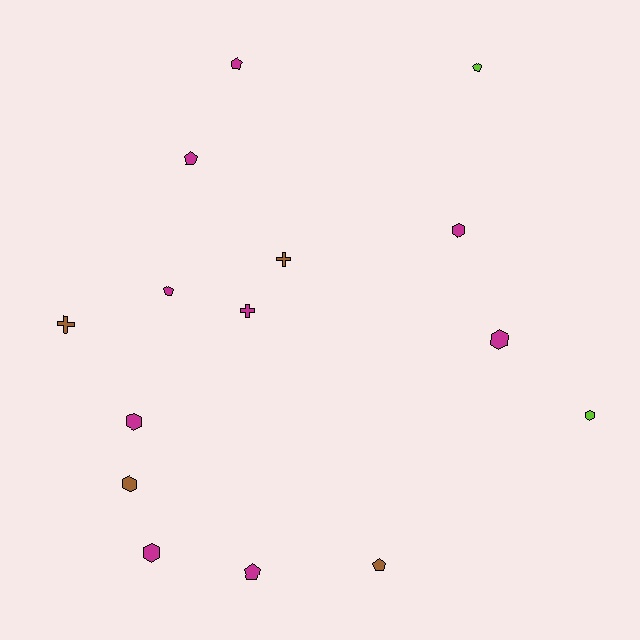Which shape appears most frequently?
Pentagon, with 6 objects.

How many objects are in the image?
There are 15 objects.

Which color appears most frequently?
Magenta, with 9 objects.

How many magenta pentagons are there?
There are 4 magenta pentagons.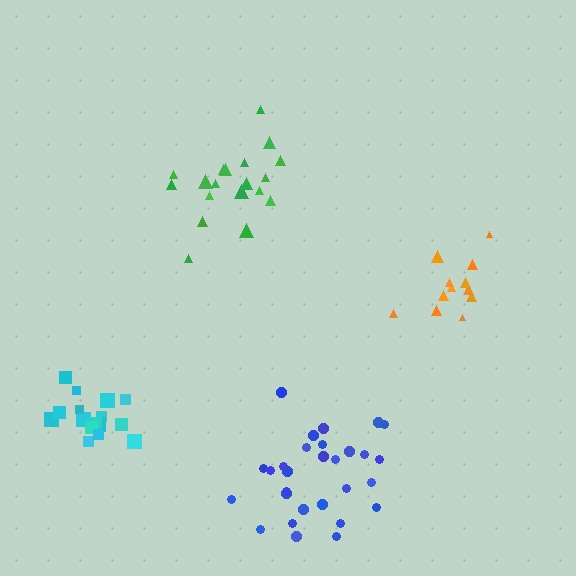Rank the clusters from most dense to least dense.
cyan, orange, blue, green.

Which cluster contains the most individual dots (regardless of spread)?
Blue (29).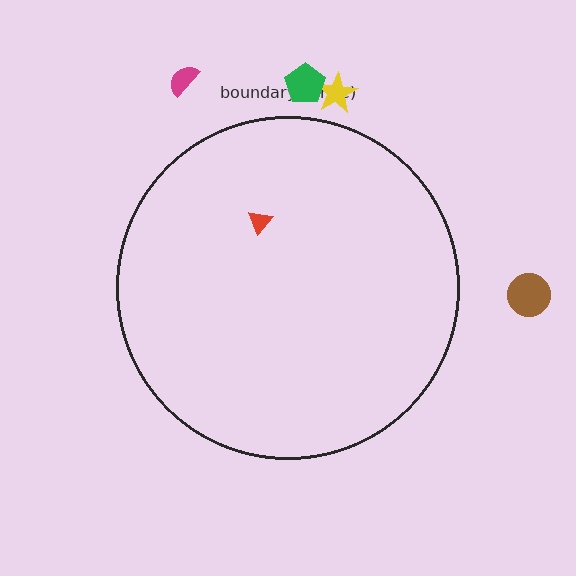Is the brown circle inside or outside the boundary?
Outside.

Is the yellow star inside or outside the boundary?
Outside.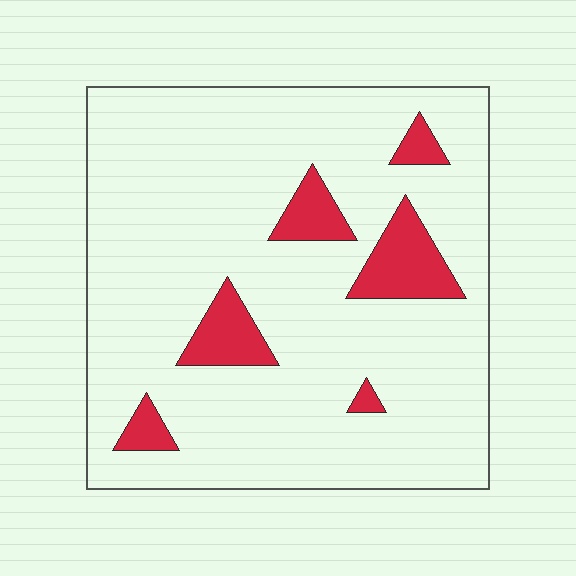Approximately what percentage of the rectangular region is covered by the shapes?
Approximately 10%.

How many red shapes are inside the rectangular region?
6.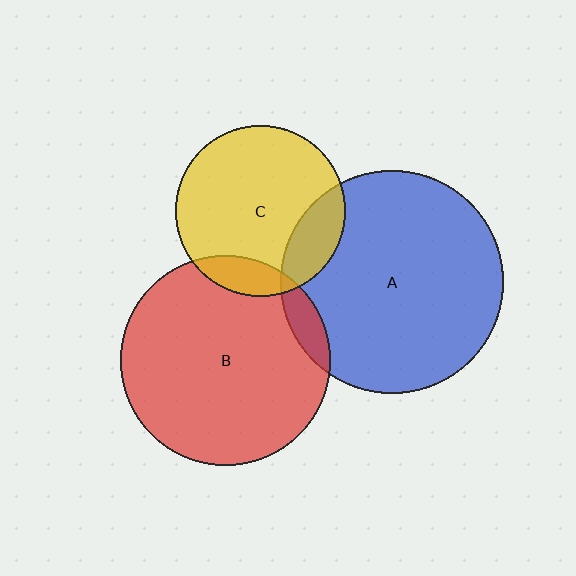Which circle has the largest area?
Circle A (blue).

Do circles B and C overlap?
Yes.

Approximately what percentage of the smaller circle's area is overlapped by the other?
Approximately 10%.